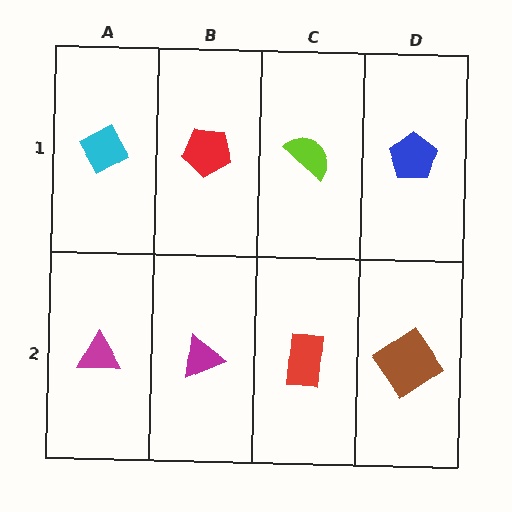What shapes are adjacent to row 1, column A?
A magenta triangle (row 2, column A), a red pentagon (row 1, column B).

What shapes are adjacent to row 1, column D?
A brown diamond (row 2, column D), a lime semicircle (row 1, column C).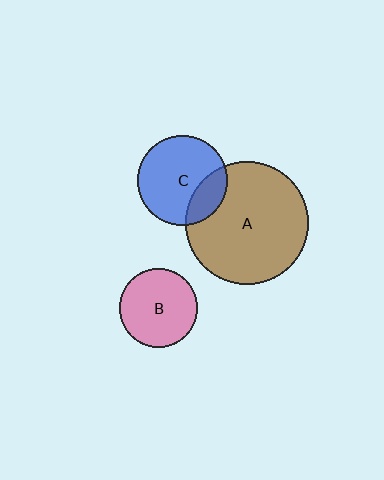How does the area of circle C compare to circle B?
Approximately 1.3 times.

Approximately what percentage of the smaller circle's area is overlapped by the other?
Approximately 20%.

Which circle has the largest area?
Circle A (brown).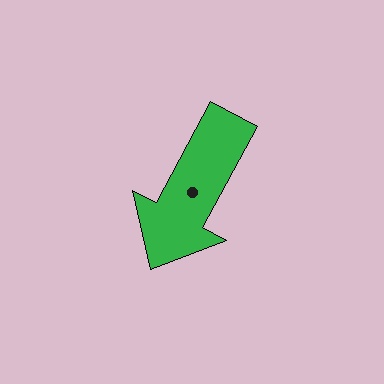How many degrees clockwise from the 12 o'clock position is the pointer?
Approximately 208 degrees.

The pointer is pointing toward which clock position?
Roughly 7 o'clock.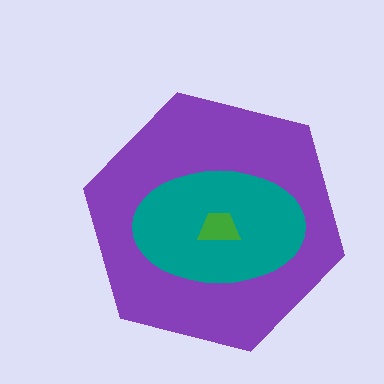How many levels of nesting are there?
3.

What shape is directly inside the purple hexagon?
The teal ellipse.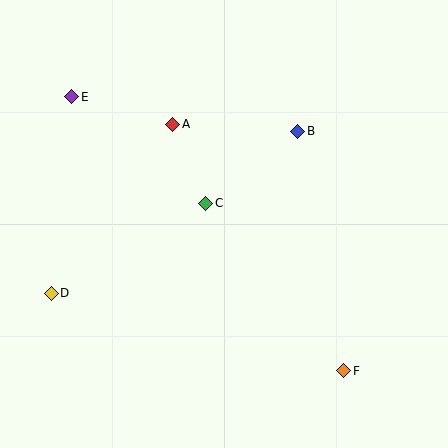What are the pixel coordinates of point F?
Point F is at (344, 371).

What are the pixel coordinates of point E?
Point E is at (72, 97).